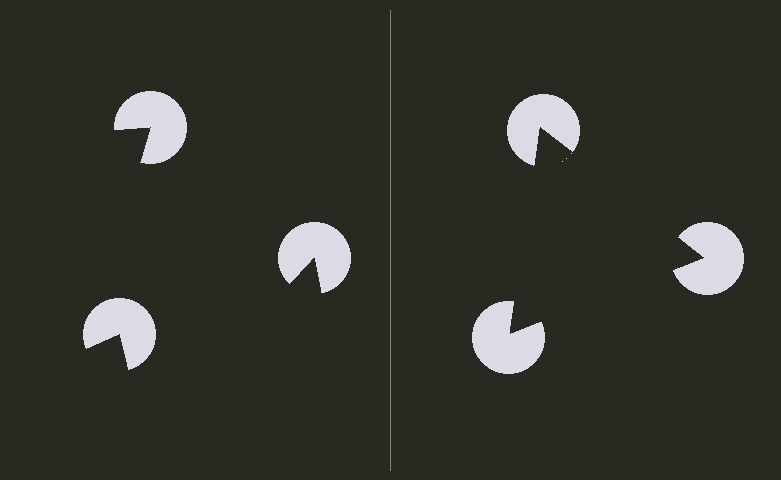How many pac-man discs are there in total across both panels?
6 — 3 on each side.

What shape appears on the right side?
An illusory triangle.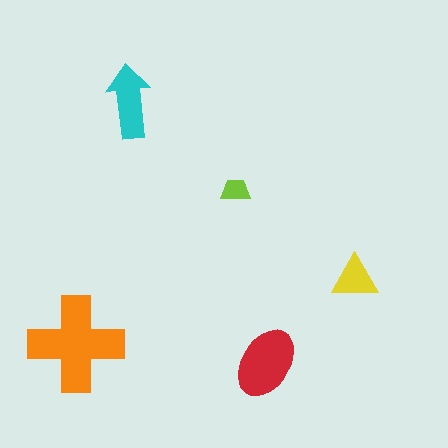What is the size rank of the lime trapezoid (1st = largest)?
5th.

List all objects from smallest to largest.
The lime trapezoid, the yellow triangle, the cyan arrow, the red ellipse, the orange cross.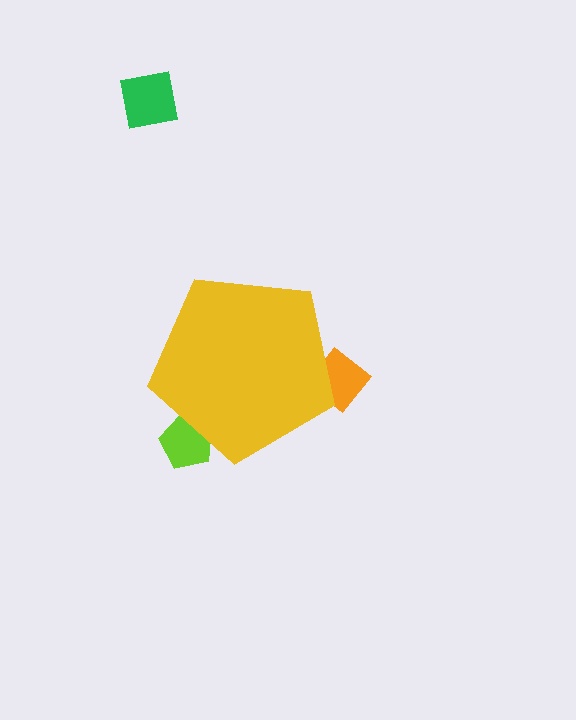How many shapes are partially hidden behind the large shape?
2 shapes are partially hidden.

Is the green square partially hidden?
No, the green square is fully visible.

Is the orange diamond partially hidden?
Yes, the orange diamond is partially hidden behind the yellow pentagon.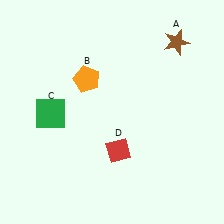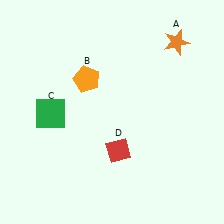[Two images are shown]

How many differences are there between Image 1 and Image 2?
There is 1 difference between the two images.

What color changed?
The star (A) changed from brown in Image 1 to orange in Image 2.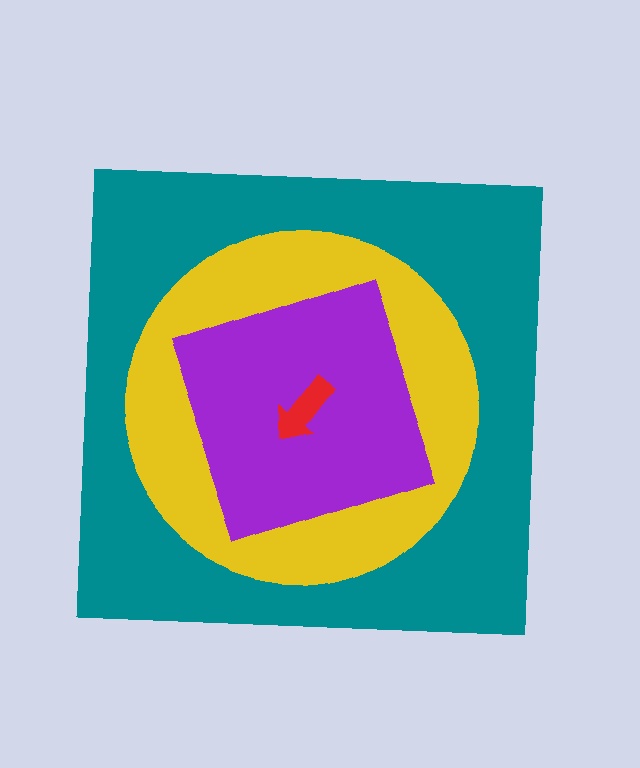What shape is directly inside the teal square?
The yellow circle.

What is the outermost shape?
The teal square.